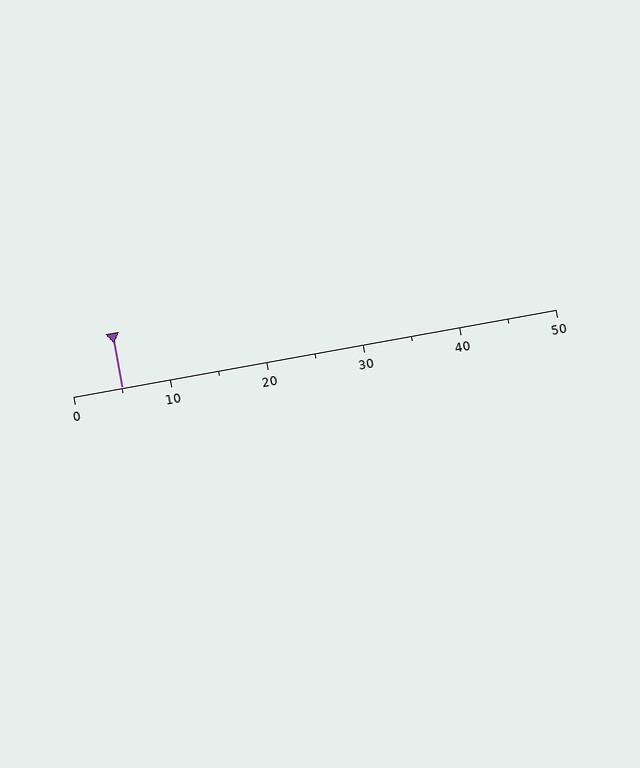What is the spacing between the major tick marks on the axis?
The major ticks are spaced 10 apart.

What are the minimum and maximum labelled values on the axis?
The axis runs from 0 to 50.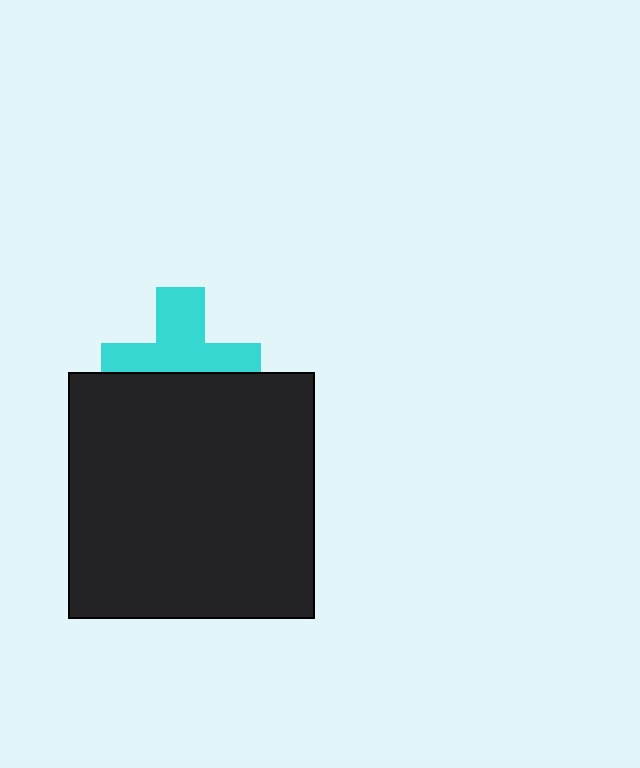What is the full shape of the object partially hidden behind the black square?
The partially hidden object is a cyan cross.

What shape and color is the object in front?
The object in front is a black square.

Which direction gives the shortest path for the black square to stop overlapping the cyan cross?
Moving down gives the shortest separation.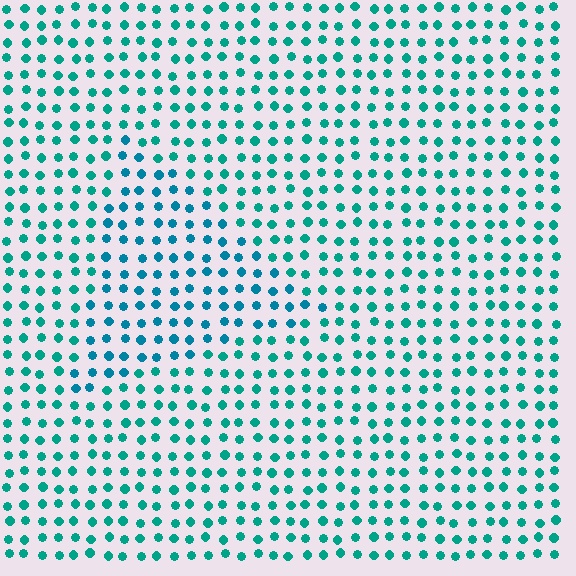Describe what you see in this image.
The image is filled with small teal elements in a uniform arrangement. A triangle-shaped region is visible where the elements are tinted to a slightly different hue, forming a subtle color boundary.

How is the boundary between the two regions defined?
The boundary is defined purely by a slight shift in hue (about 22 degrees). Spacing, size, and orientation are identical on both sides.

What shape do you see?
I see a triangle.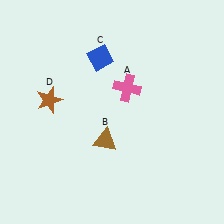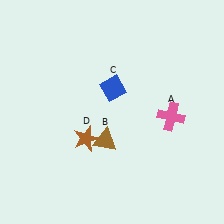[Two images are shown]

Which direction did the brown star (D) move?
The brown star (D) moved down.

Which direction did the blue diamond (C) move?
The blue diamond (C) moved down.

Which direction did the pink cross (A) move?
The pink cross (A) moved right.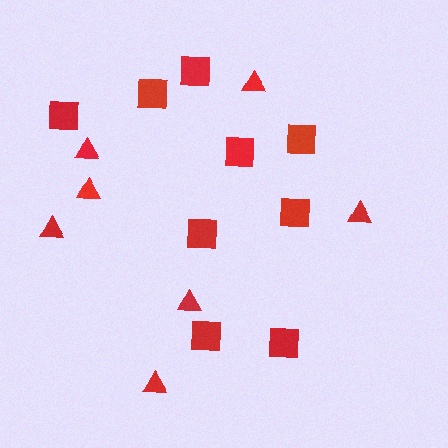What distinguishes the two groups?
There are 2 groups: one group of triangles (7) and one group of squares (9).